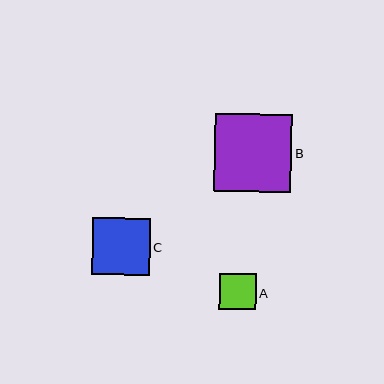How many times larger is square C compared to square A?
Square C is approximately 1.6 times the size of square A.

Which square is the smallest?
Square A is the smallest with a size of approximately 37 pixels.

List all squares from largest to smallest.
From largest to smallest: B, C, A.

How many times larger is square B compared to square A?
Square B is approximately 2.1 times the size of square A.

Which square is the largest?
Square B is the largest with a size of approximately 77 pixels.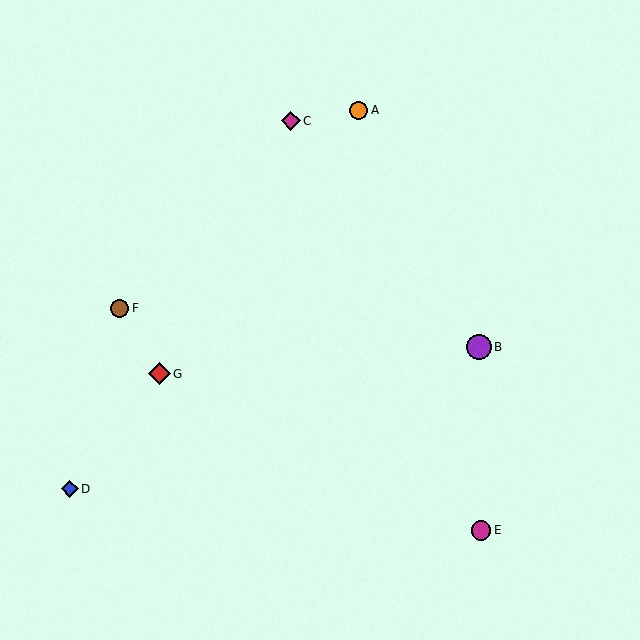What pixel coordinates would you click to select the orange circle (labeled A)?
Click at (359, 110) to select the orange circle A.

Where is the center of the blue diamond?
The center of the blue diamond is at (70, 489).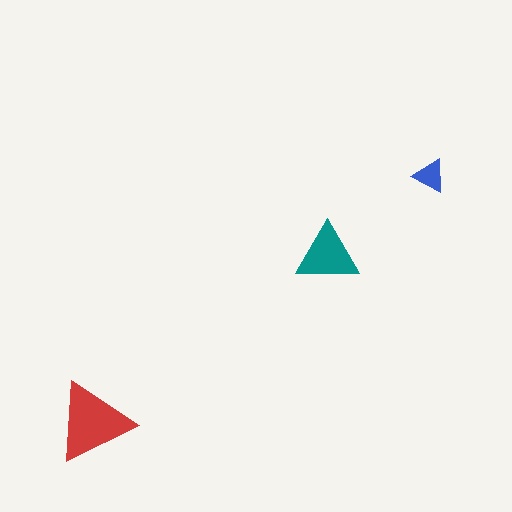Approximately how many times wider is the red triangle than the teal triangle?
About 1.5 times wider.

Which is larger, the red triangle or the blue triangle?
The red one.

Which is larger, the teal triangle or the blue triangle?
The teal one.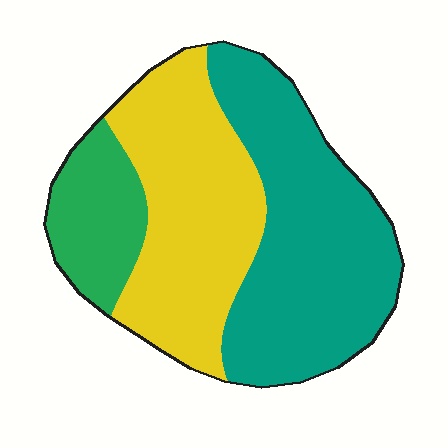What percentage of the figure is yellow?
Yellow takes up between a third and a half of the figure.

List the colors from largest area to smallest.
From largest to smallest: teal, yellow, green.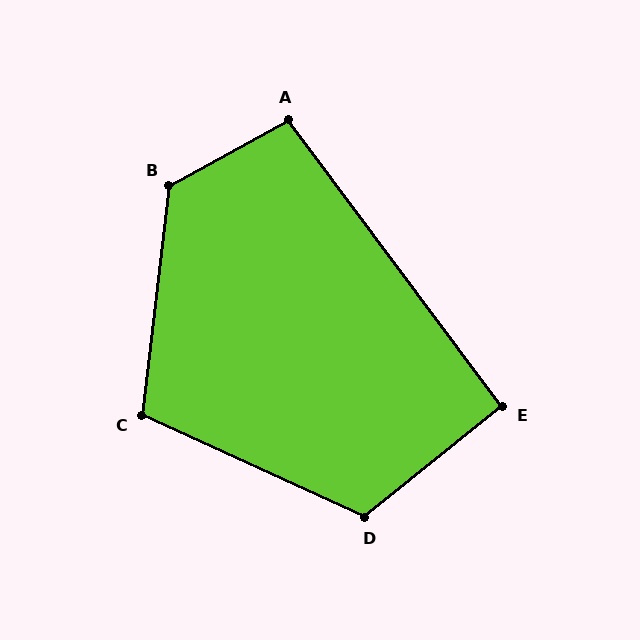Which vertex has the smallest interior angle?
E, at approximately 92 degrees.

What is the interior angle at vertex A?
Approximately 98 degrees (obtuse).